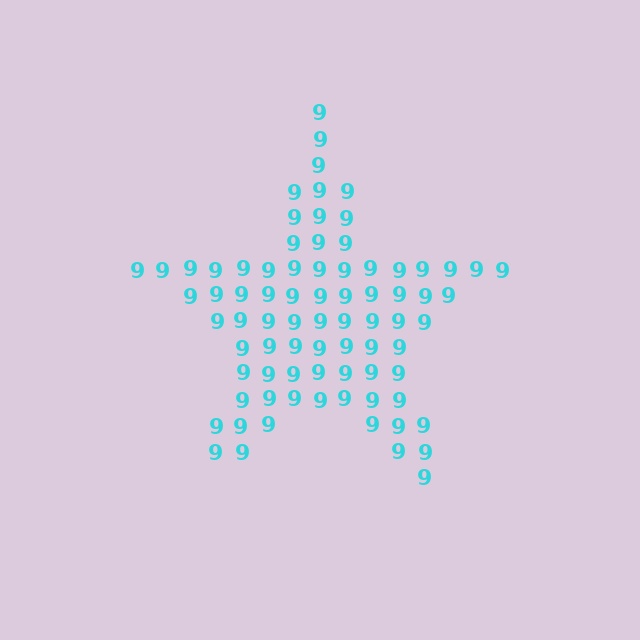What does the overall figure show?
The overall figure shows a star.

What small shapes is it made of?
It is made of small digit 9's.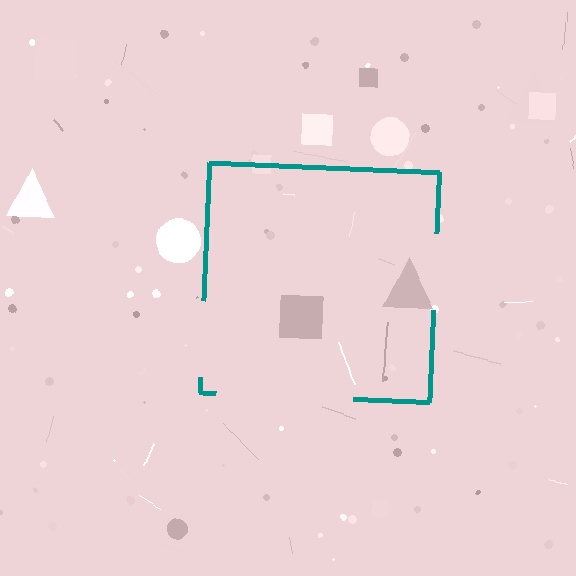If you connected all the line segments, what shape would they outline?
They would outline a square.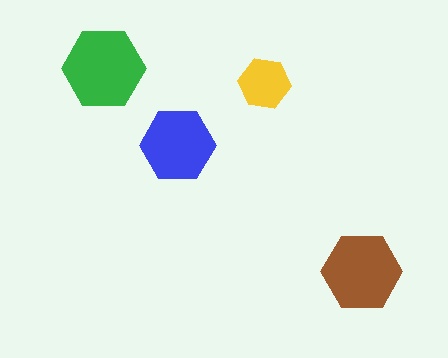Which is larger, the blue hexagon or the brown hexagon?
The brown one.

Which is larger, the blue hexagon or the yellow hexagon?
The blue one.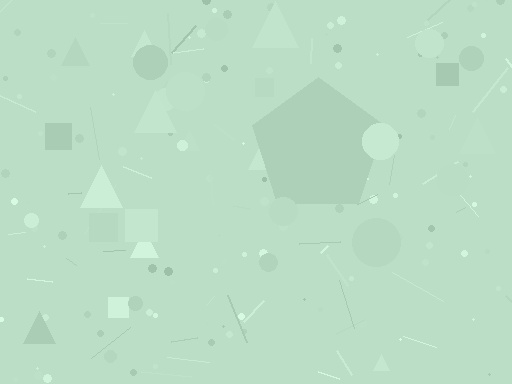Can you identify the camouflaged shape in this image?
The camouflaged shape is a pentagon.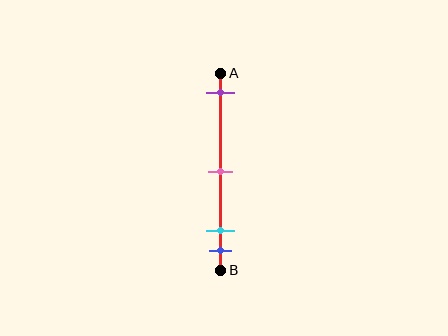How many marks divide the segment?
There are 4 marks dividing the segment.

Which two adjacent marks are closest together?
The cyan and blue marks are the closest adjacent pair.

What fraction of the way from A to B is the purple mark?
The purple mark is approximately 10% (0.1) of the way from A to B.